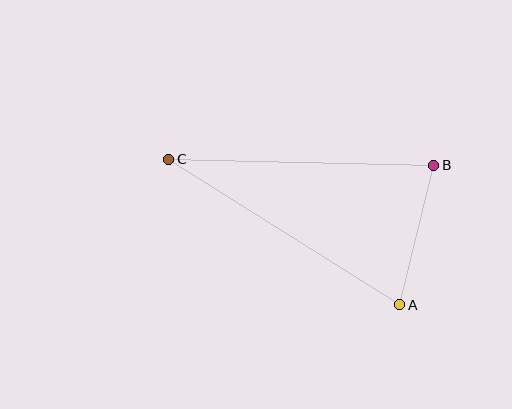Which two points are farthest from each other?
Points A and C are farthest from each other.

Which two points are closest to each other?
Points A and B are closest to each other.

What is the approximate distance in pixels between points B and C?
The distance between B and C is approximately 265 pixels.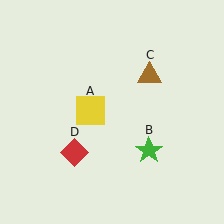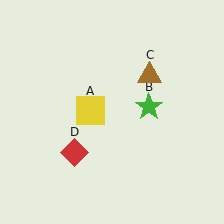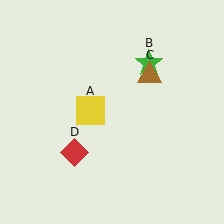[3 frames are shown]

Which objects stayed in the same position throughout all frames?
Yellow square (object A) and brown triangle (object C) and red diamond (object D) remained stationary.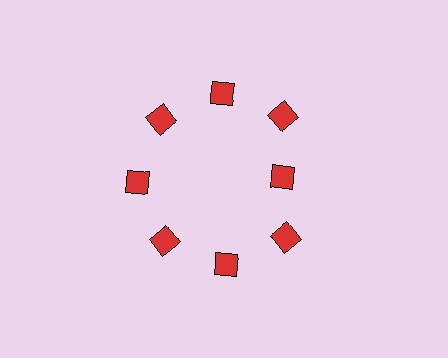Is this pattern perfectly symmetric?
No. The 8 red diamonds are arranged in a ring, but one element near the 3 o'clock position is pulled inward toward the center, breaking the 8-fold rotational symmetry.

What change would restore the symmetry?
The symmetry would be restored by moving it outward, back onto the ring so that all 8 diamonds sit at equal angles and equal distance from the center.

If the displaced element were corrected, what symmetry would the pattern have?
It would have 8-fold rotational symmetry — the pattern would map onto itself every 45 degrees.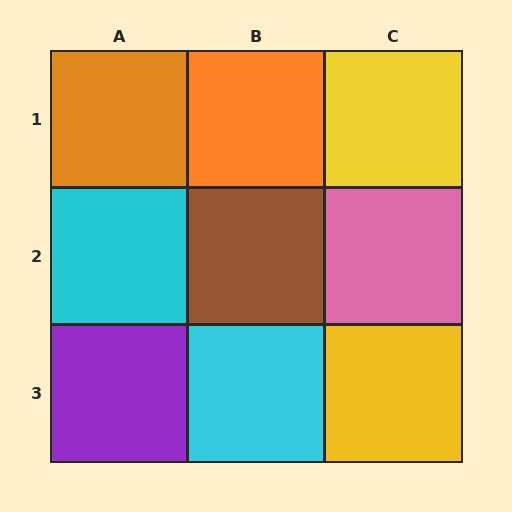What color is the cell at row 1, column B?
Orange.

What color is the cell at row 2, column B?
Brown.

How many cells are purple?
1 cell is purple.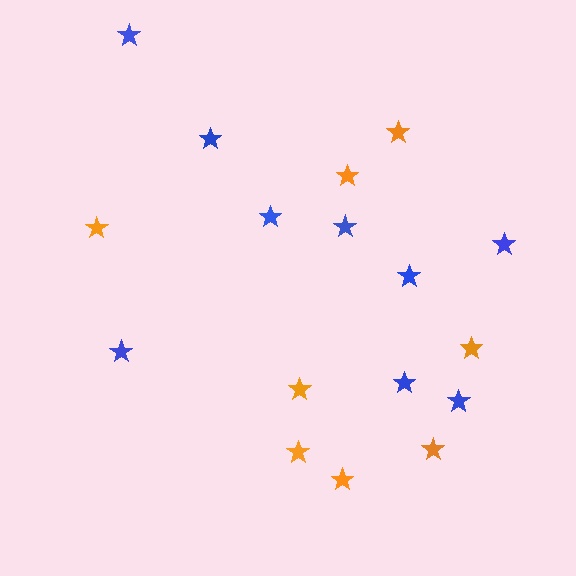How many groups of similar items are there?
There are 2 groups: one group of orange stars (8) and one group of blue stars (9).